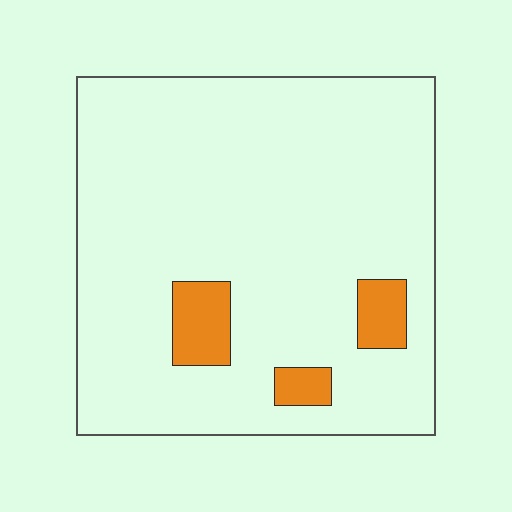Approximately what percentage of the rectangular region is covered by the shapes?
Approximately 10%.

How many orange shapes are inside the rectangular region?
3.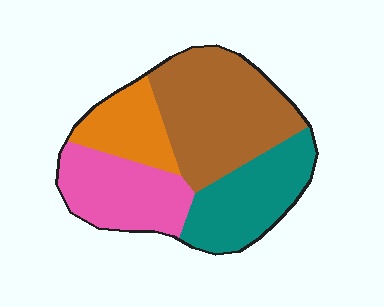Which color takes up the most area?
Brown, at roughly 35%.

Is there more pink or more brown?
Brown.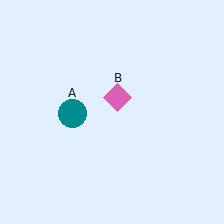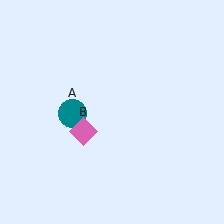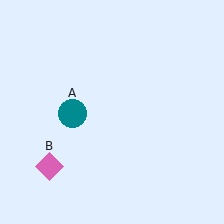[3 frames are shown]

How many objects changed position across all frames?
1 object changed position: pink diamond (object B).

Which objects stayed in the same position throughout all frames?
Teal circle (object A) remained stationary.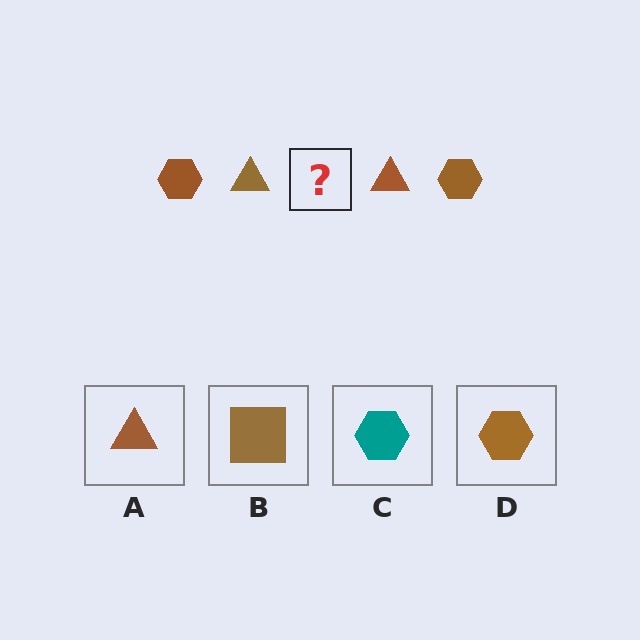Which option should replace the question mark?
Option D.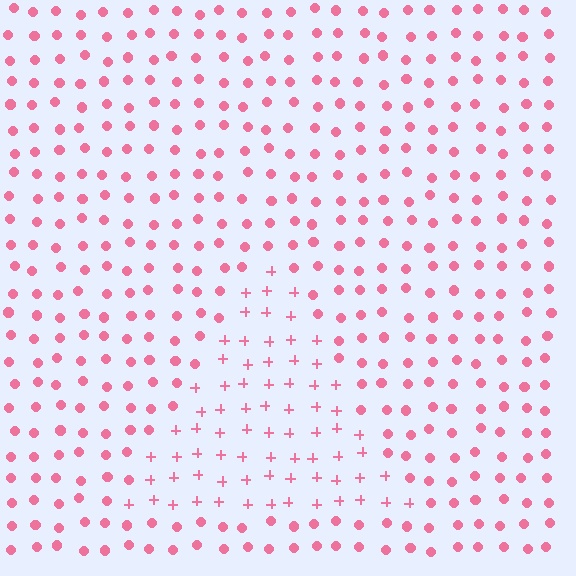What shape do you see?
I see a triangle.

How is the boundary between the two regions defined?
The boundary is defined by a change in element shape: plus signs inside vs. circles outside. All elements share the same color and spacing.